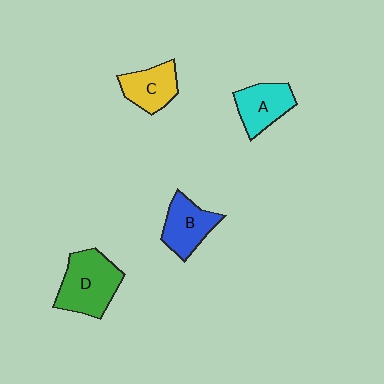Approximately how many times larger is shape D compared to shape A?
Approximately 1.4 times.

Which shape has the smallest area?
Shape C (yellow).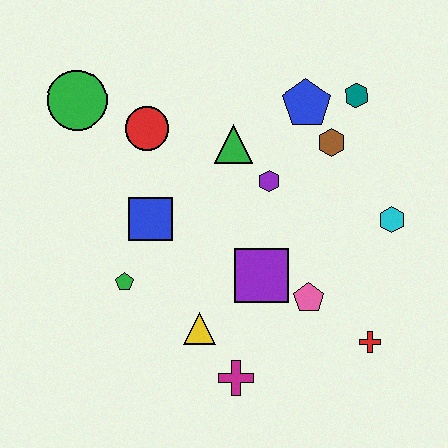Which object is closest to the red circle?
The green circle is closest to the red circle.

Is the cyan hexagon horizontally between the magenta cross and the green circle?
No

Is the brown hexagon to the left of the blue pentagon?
No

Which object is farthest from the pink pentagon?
The green circle is farthest from the pink pentagon.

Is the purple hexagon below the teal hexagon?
Yes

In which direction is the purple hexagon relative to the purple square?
The purple hexagon is above the purple square.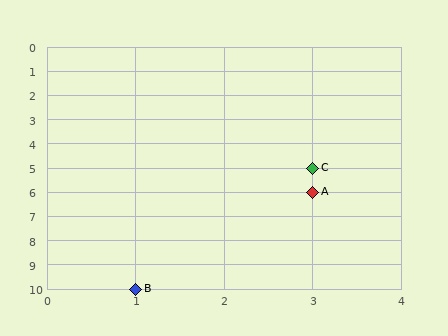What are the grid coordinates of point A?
Point A is at grid coordinates (3, 6).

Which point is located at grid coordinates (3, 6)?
Point A is at (3, 6).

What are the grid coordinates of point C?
Point C is at grid coordinates (3, 5).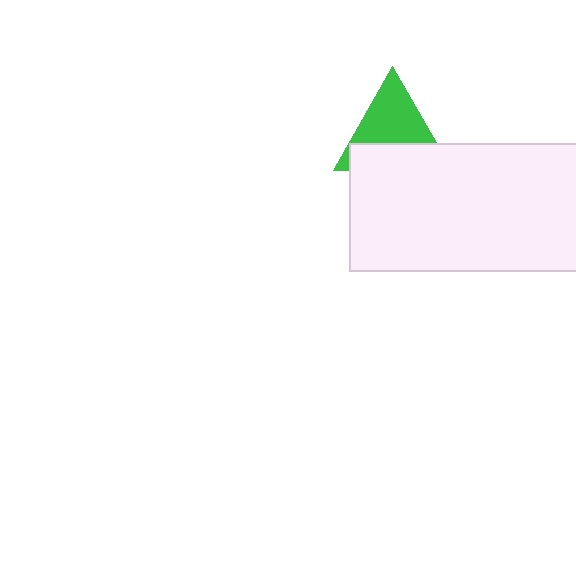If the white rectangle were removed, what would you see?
You would see the complete green triangle.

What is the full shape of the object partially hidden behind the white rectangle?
The partially hidden object is a green triangle.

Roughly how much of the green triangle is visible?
About half of it is visible (roughly 58%).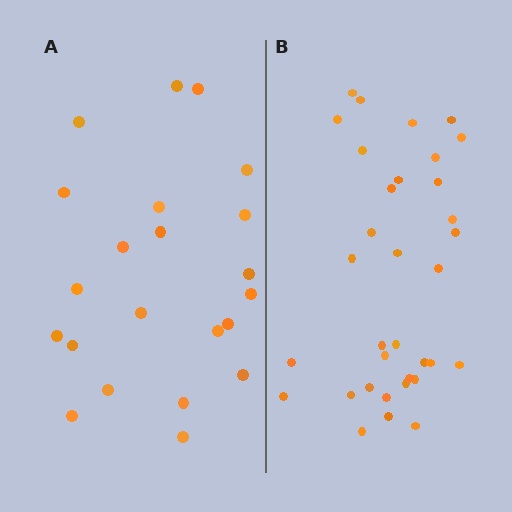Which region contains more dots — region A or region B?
Region B (the right region) has more dots.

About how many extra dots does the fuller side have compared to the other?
Region B has roughly 12 or so more dots than region A.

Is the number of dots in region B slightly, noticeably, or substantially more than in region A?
Region B has substantially more. The ratio is roughly 1.5 to 1.